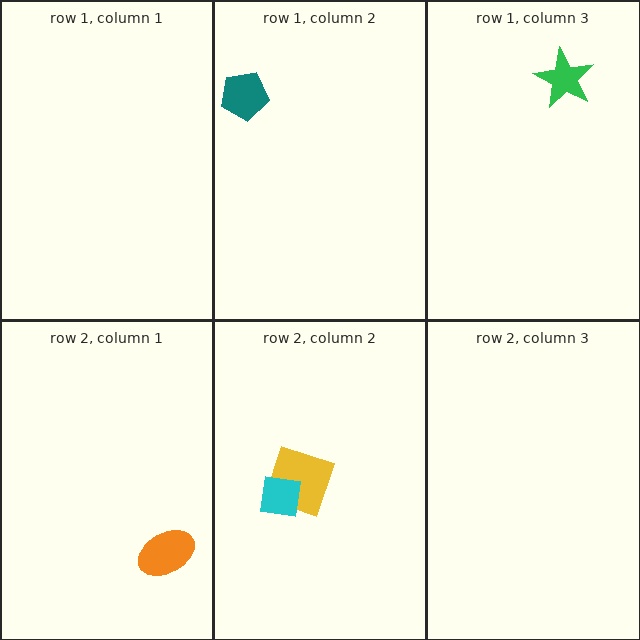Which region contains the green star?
The row 1, column 3 region.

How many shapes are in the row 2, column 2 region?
2.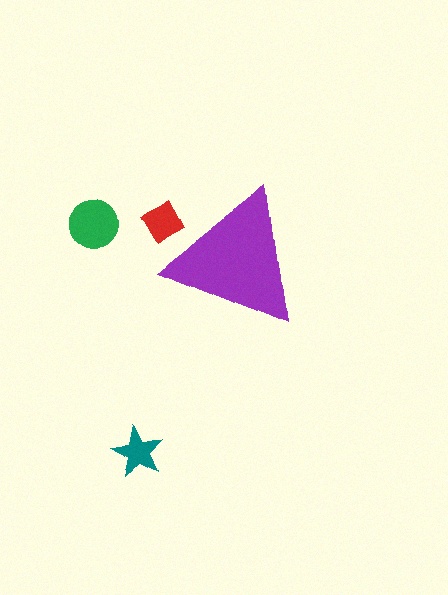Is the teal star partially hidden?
No, the teal star is fully visible.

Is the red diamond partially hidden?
Yes, the red diamond is partially hidden behind the purple triangle.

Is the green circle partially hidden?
No, the green circle is fully visible.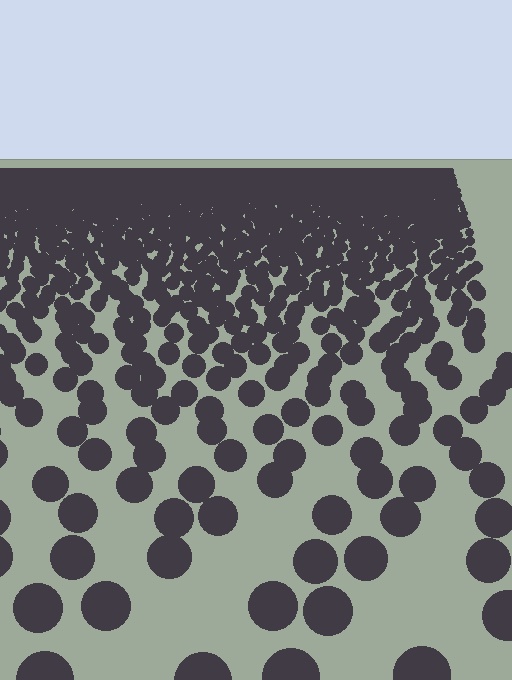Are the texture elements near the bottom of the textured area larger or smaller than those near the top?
Larger. Near the bottom, elements are closer to the viewer and appear at a bigger on-screen size.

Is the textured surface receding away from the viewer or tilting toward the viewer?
The surface is receding away from the viewer. Texture elements get smaller and denser toward the top.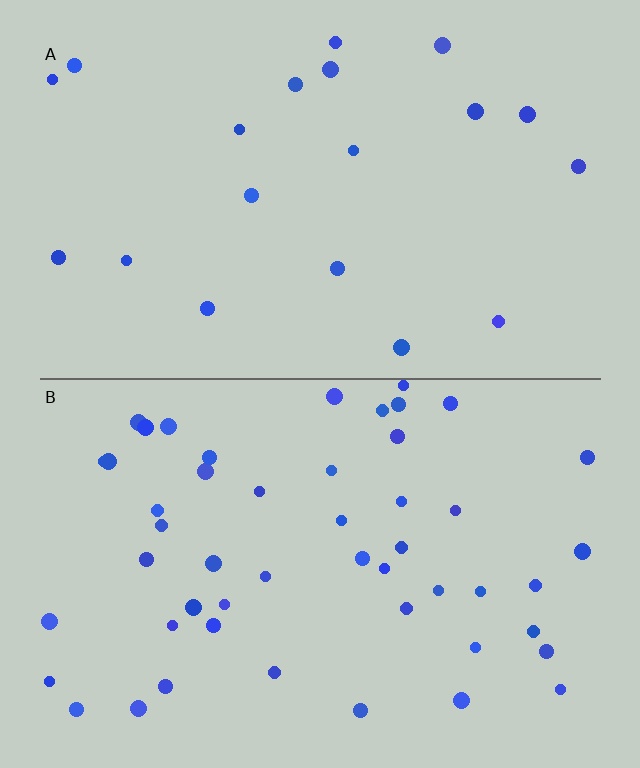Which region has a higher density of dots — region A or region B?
B (the bottom).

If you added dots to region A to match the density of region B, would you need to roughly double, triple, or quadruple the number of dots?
Approximately triple.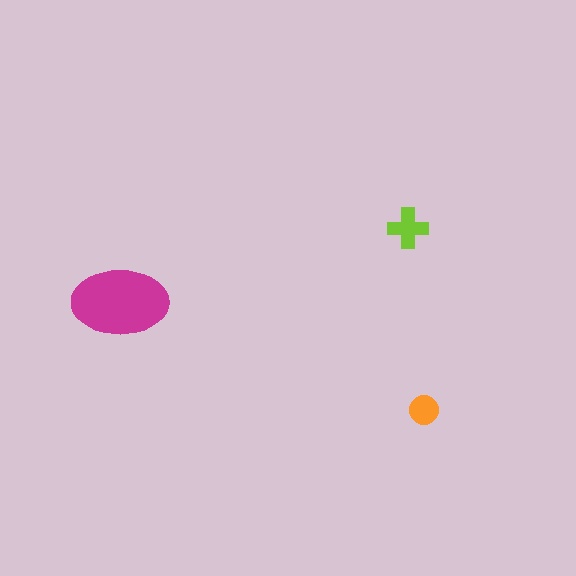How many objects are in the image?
There are 3 objects in the image.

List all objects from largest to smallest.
The magenta ellipse, the lime cross, the orange circle.